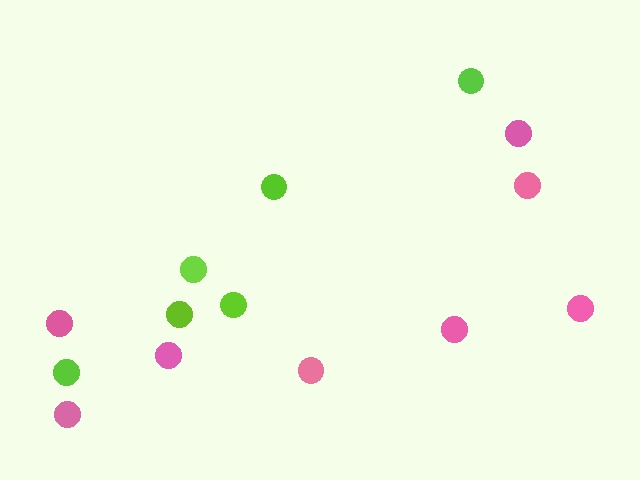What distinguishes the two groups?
There are 2 groups: one group of lime circles (6) and one group of pink circles (8).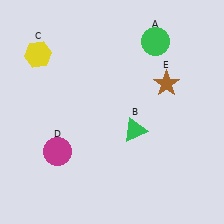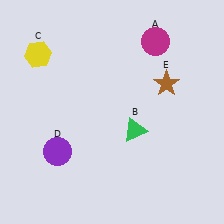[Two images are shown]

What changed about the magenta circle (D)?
In Image 1, D is magenta. In Image 2, it changed to purple.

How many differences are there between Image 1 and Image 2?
There are 2 differences between the two images.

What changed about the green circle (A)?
In Image 1, A is green. In Image 2, it changed to magenta.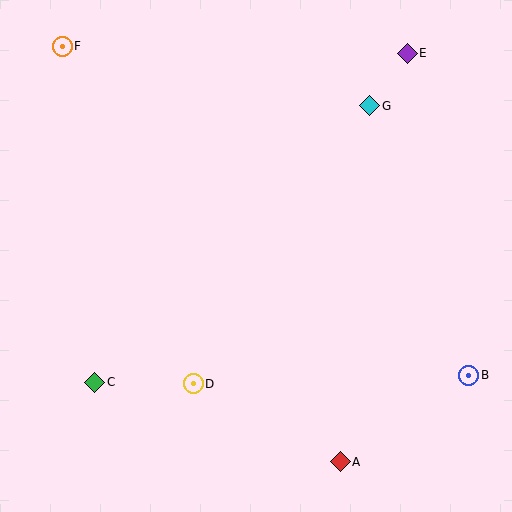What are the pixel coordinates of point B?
Point B is at (469, 375).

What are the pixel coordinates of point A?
Point A is at (340, 462).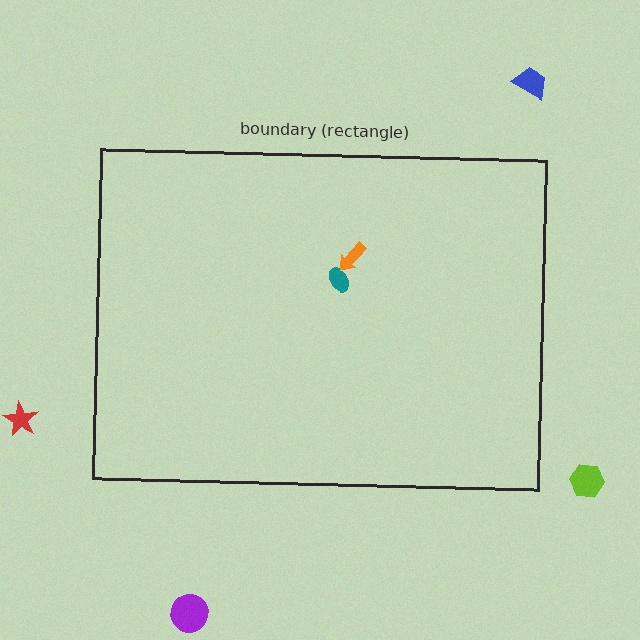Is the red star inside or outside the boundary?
Outside.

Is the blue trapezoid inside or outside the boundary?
Outside.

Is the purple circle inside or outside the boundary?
Outside.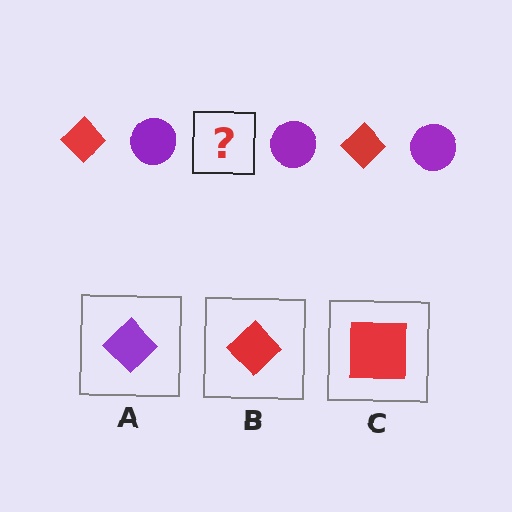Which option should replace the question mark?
Option B.